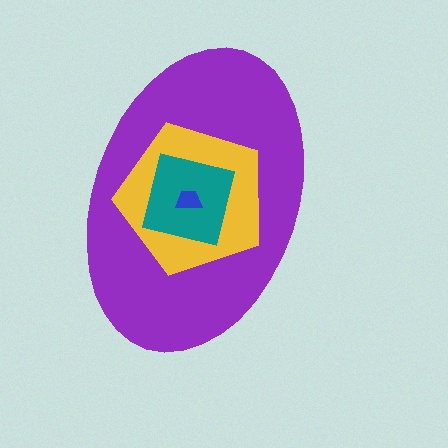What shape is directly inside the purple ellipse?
The yellow pentagon.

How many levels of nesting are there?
4.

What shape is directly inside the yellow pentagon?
The teal square.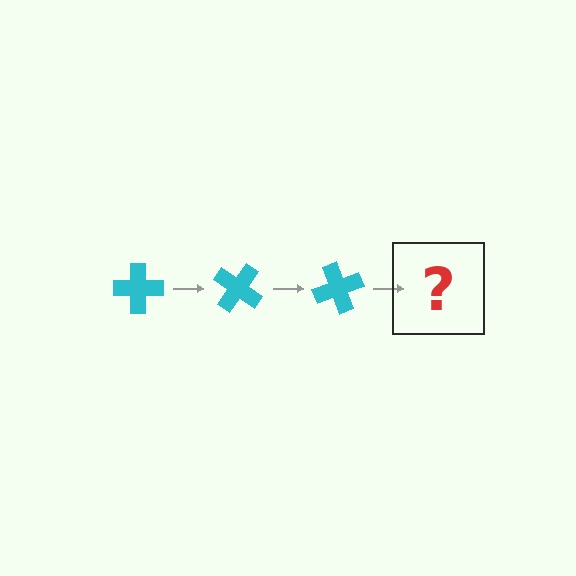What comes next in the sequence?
The next element should be a cyan cross rotated 105 degrees.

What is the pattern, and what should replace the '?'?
The pattern is that the cross rotates 35 degrees each step. The '?' should be a cyan cross rotated 105 degrees.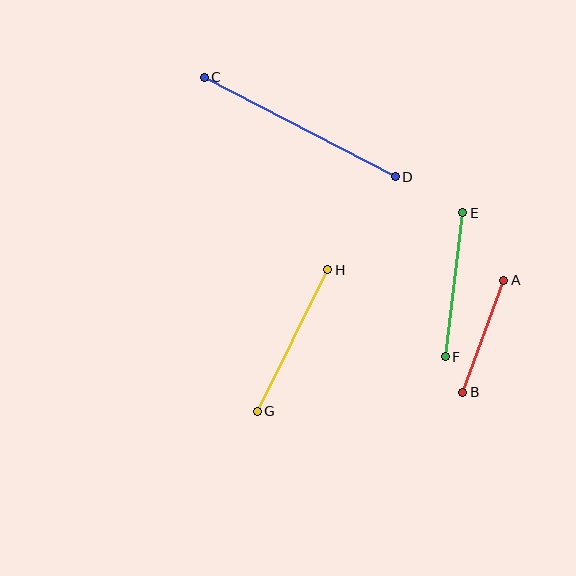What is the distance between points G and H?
The distance is approximately 158 pixels.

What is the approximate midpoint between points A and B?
The midpoint is at approximately (483, 336) pixels.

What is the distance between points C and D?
The distance is approximately 215 pixels.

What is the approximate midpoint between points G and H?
The midpoint is at approximately (292, 341) pixels.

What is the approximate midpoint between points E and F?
The midpoint is at approximately (454, 285) pixels.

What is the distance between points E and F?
The distance is approximately 145 pixels.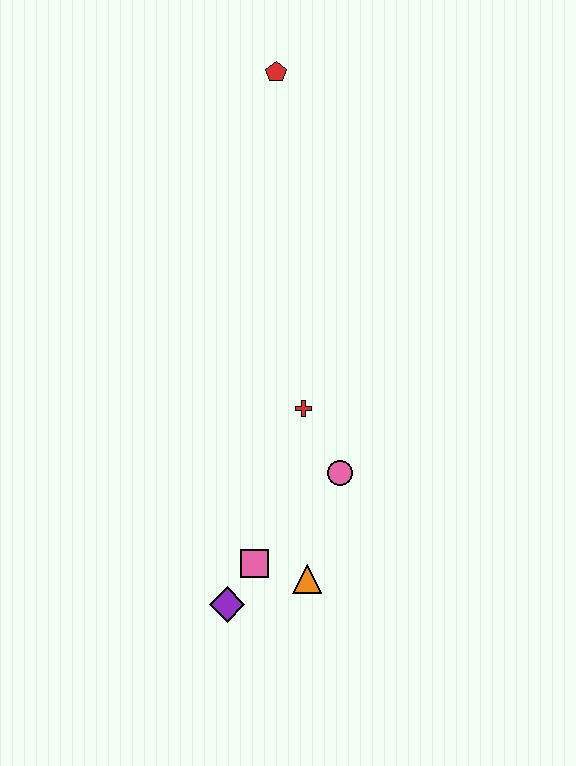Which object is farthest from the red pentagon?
The purple diamond is farthest from the red pentagon.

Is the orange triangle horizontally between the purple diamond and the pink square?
No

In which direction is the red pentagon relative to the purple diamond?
The red pentagon is above the purple diamond.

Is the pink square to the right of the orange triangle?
No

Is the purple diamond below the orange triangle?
Yes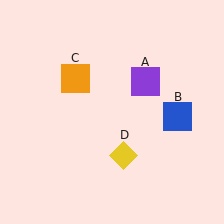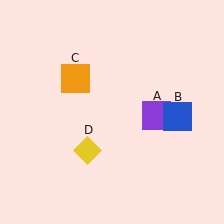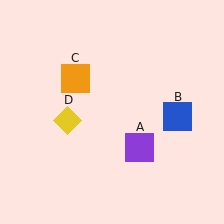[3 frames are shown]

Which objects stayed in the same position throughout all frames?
Blue square (object B) and orange square (object C) remained stationary.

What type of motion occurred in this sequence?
The purple square (object A), yellow diamond (object D) rotated clockwise around the center of the scene.